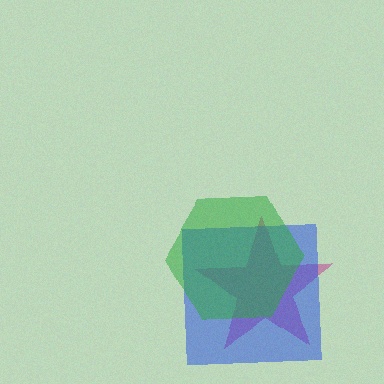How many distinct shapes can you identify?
There are 3 distinct shapes: a magenta star, a blue square, a green hexagon.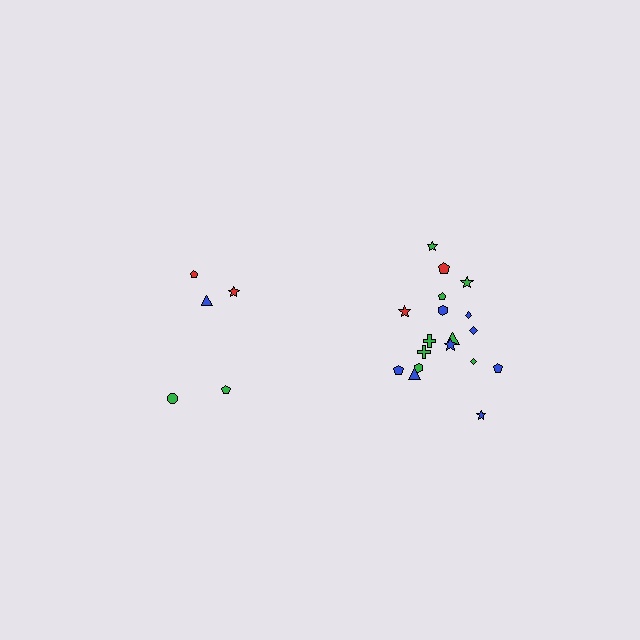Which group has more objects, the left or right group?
The right group.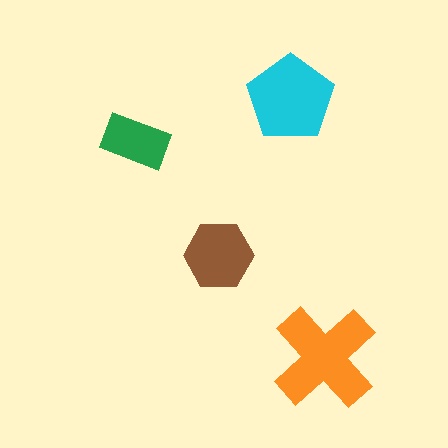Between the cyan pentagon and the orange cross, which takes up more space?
The orange cross.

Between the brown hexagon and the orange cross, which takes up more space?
The orange cross.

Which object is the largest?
The orange cross.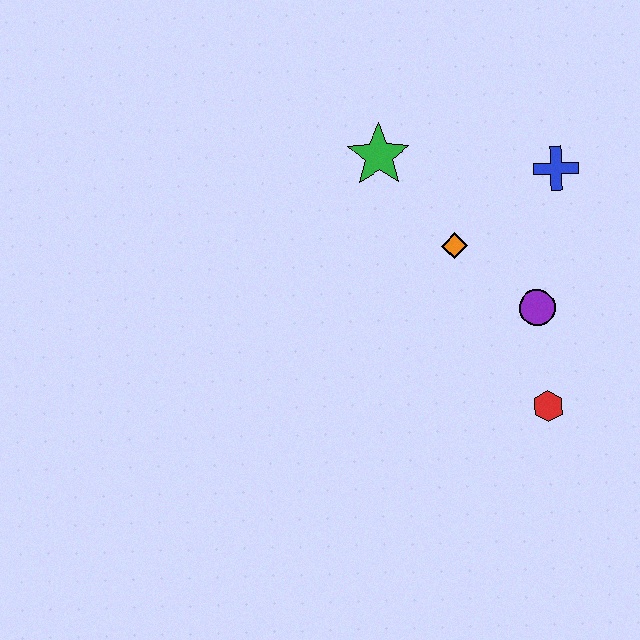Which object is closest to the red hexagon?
The purple circle is closest to the red hexagon.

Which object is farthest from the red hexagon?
The green star is farthest from the red hexagon.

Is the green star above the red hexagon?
Yes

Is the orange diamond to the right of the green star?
Yes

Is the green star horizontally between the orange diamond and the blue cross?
No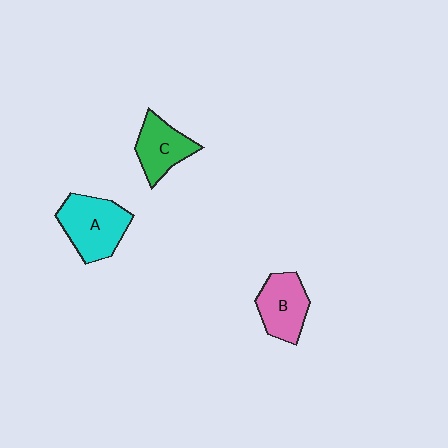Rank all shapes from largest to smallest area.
From largest to smallest: A (cyan), B (pink), C (green).